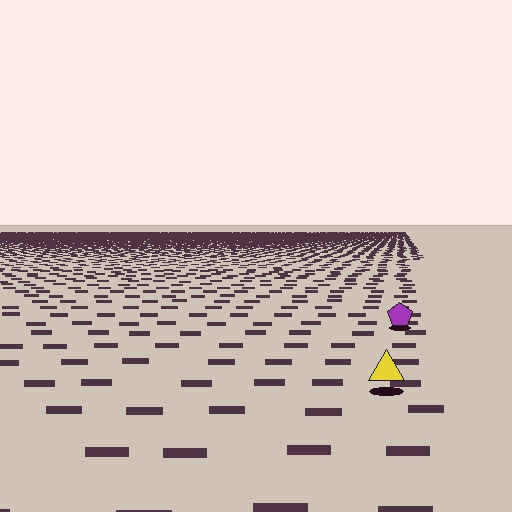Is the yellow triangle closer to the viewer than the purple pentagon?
Yes. The yellow triangle is closer — you can tell from the texture gradient: the ground texture is coarser near it.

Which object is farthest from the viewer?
The purple pentagon is farthest from the viewer. It appears smaller and the ground texture around it is denser.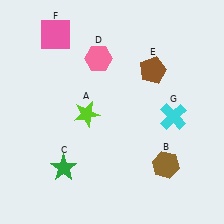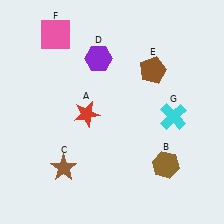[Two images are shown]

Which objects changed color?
A changed from lime to red. C changed from green to brown. D changed from pink to purple.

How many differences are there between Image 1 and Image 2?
There are 3 differences between the two images.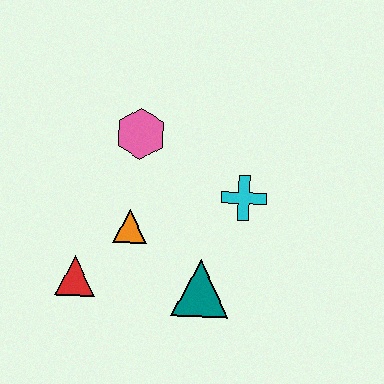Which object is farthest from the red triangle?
The cyan cross is farthest from the red triangle.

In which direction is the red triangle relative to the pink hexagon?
The red triangle is below the pink hexagon.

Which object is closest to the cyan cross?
The teal triangle is closest to the cyan cross.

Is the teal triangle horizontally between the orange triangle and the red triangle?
No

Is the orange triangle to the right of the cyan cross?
No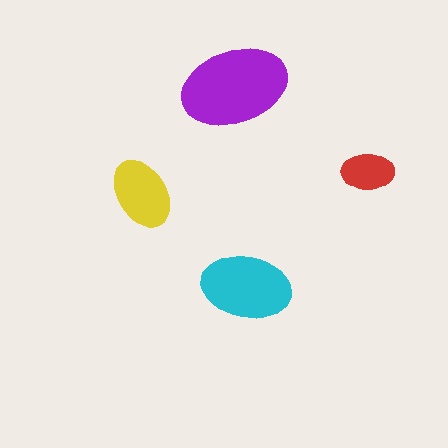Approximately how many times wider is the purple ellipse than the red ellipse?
About 2 times wider.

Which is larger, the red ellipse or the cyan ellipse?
The cyan one.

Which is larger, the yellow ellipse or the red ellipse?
The yellow one.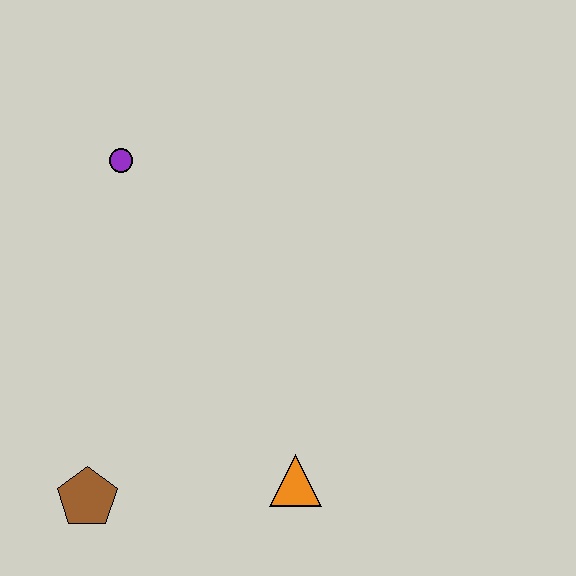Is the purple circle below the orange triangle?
No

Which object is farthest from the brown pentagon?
The purple circle is farthest from the brown pentagon.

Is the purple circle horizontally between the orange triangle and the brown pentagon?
Yes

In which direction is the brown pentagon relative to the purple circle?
The brown pentagon is below the purple circle.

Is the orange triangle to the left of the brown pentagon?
No